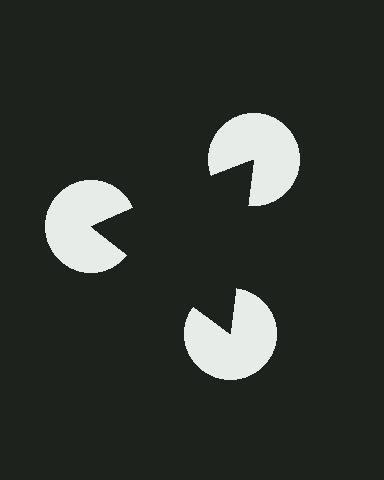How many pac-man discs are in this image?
There are 3 — one at each vertex of the illusory triangle.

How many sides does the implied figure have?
3 sides.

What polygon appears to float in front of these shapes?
An illusory triangle — its edges are inferred from the aligned wedge cuts in the pac-man discs, not physically drawn.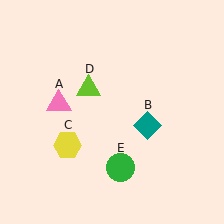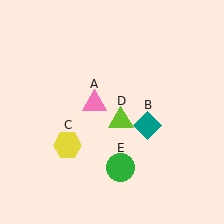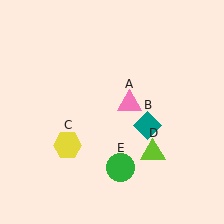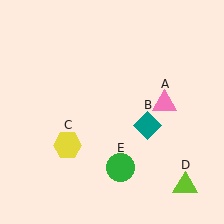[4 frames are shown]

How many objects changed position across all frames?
2 objects changed position: pink triangle (object A), lime triangle (object D).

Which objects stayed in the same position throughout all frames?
Teal diamond (object B) and yellow hexagon (object C) and green circle (object E) remained stationary.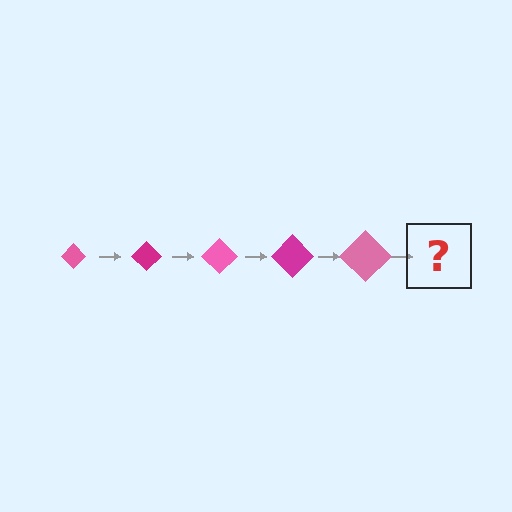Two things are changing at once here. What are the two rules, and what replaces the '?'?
The two rules are that the diamond grows larger each step and the color cycles through pink and magenta. The '?' should be a magenta diamond, larger than the previous one.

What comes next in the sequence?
The next element should be a magenta diamond, larger than the previous one.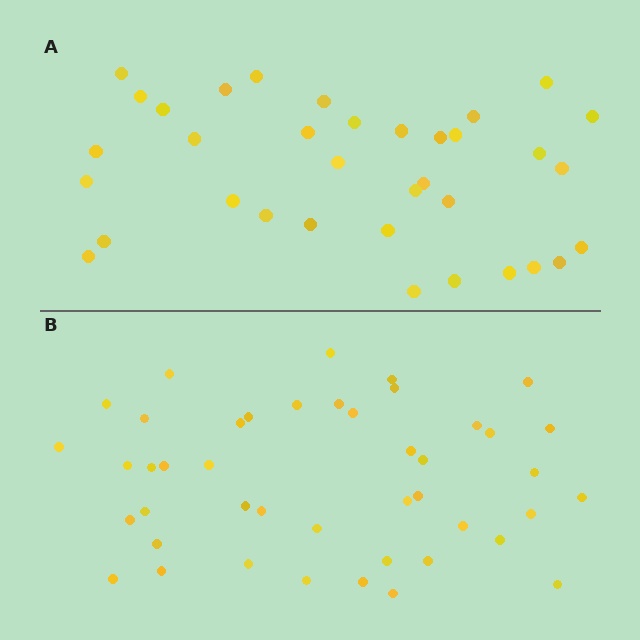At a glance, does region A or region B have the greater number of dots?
Region B (the bottom region) has more dots.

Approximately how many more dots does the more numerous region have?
Region B has roughly 8 or so more dots than region A.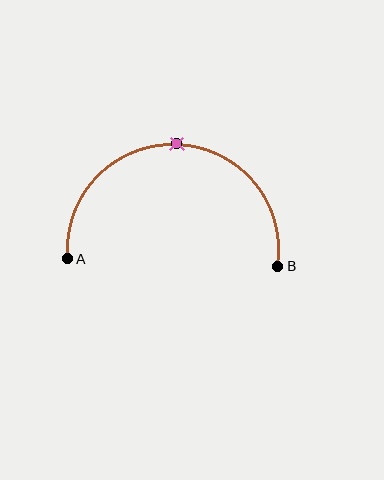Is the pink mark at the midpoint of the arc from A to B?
Yes. The pink mark lies on the arc at equal arc-length from both A and B — it is the arc midpoint.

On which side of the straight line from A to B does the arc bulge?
The arc bulges above the straight line connecting A and B.